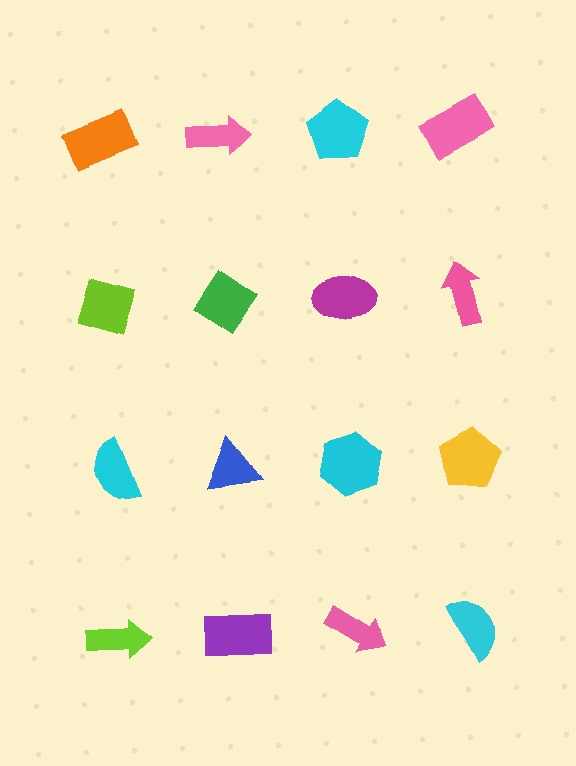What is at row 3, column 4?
A yellow pentagon.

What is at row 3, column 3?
A cyan hexagon.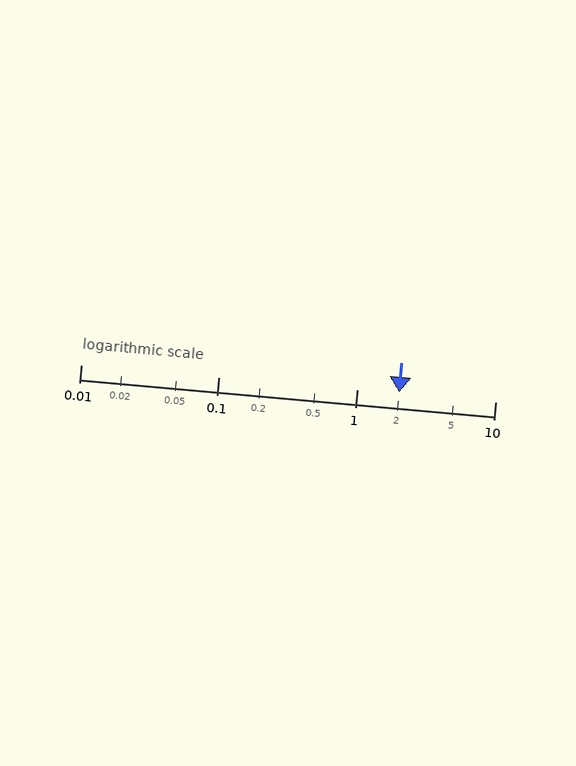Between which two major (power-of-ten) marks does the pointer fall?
The pointer is between 1 and 10.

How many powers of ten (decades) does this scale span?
The scale spans 3 decades, from 0.01 to 10.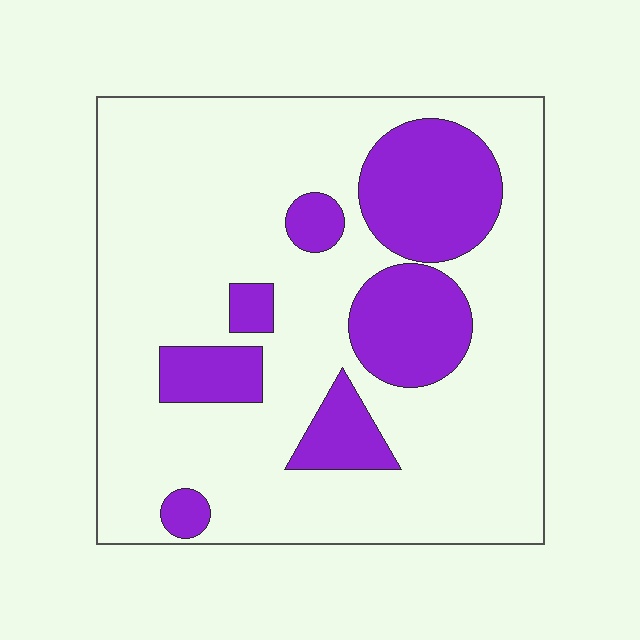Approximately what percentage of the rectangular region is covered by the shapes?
Approximately 25%.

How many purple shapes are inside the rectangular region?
7.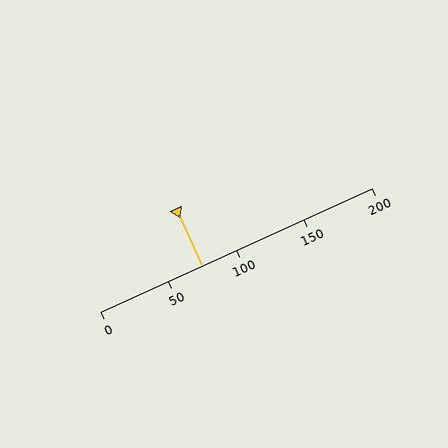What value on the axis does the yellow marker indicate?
The marker indicates approximately 75.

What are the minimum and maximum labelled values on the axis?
The axis runs from 0 to 200.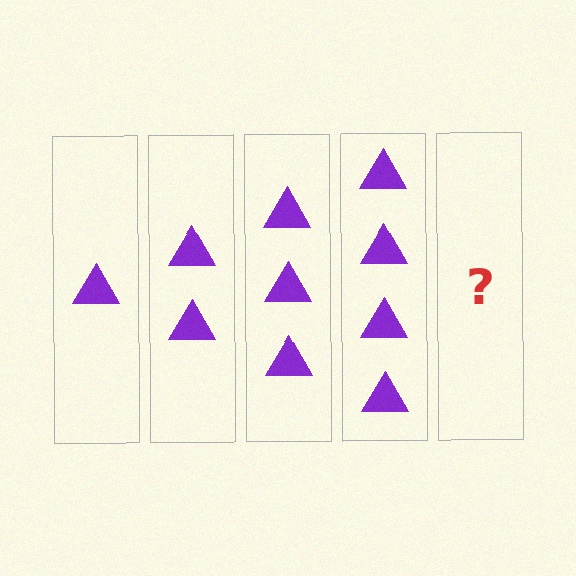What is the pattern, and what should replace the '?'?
The pattern is that each step adds one more triangle. The '?' should be 5 triangles.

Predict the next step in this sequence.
The next step is 5 triangles.